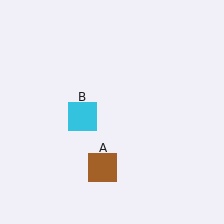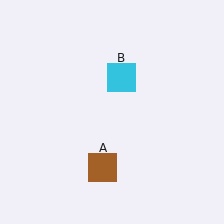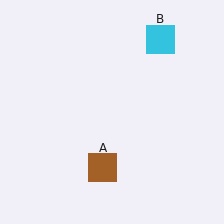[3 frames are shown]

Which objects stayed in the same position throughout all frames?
Brown square (object A) remained stationary.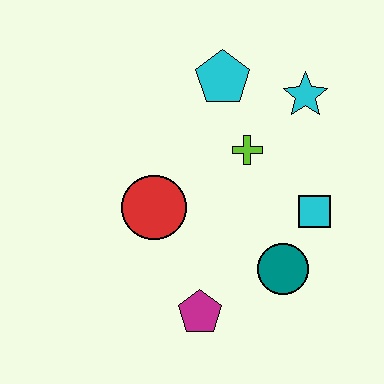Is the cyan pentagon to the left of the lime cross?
Yes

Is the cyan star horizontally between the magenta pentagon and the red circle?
No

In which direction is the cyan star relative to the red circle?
The cyan star is to the right of the red circle.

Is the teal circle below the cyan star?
Yes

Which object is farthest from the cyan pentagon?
The magenta pentagon is farthest from the cyan pentagon.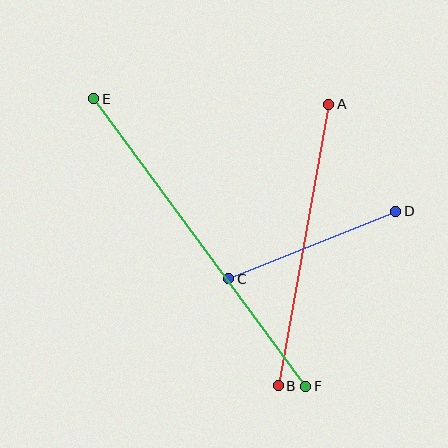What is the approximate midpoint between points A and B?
The midpoint is at approximately (303, 245) pixels.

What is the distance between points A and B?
The distance is approximately 286 pixels.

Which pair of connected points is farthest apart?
Points E and F are farthest apart.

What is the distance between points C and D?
The distance is approximately 180 pixels.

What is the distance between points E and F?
The distance is approximately 357 pixels.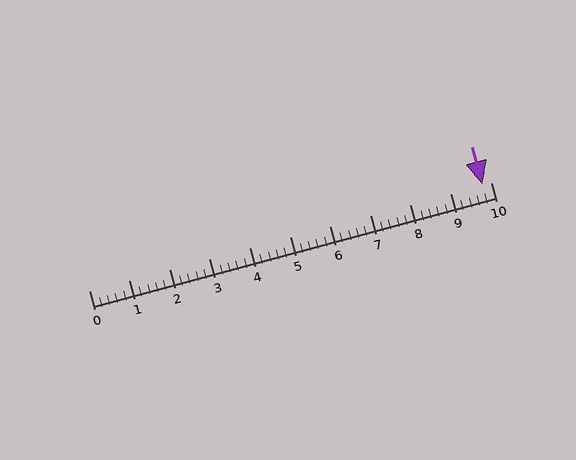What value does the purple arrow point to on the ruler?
The purple arrow points to approximately 9.8.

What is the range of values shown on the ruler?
The ruler shows values from 0 to 10.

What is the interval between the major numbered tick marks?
The major tick marks are spaced 1 units apart.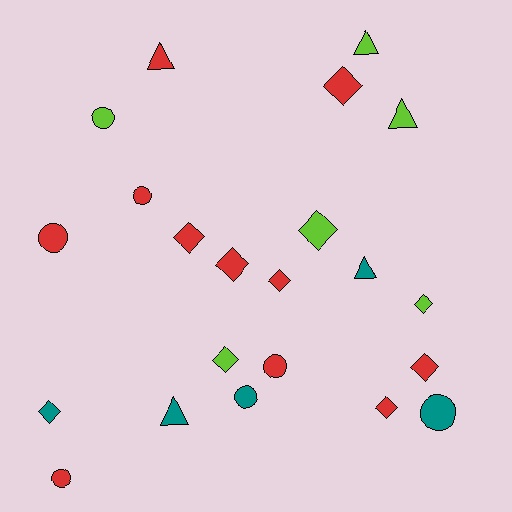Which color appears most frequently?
Red, with 11 objects.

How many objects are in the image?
There are 22 objects.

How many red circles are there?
There are 4 red circles.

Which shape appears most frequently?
Diamond, with 10 objects.